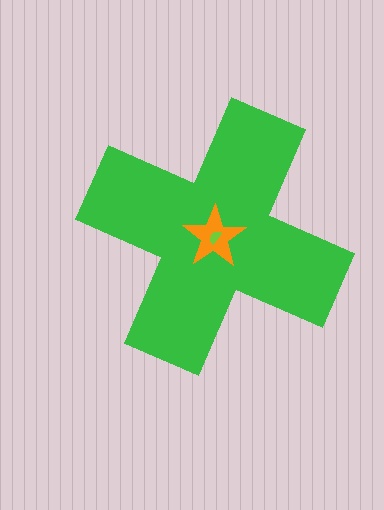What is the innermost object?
The lime semicircle.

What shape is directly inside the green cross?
The orange star.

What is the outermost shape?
The green cross.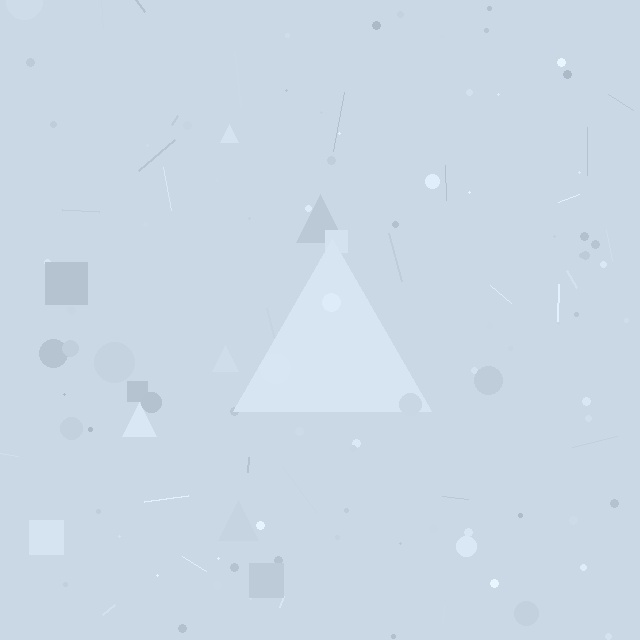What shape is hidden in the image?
A triangle is hidden in the image.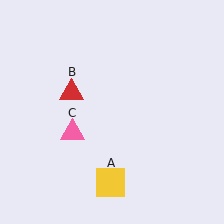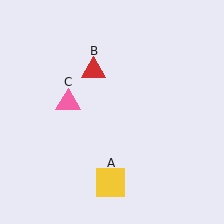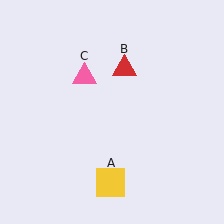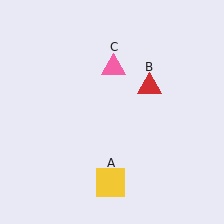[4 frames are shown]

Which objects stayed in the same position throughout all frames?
Yellow square (object A) remained stationary.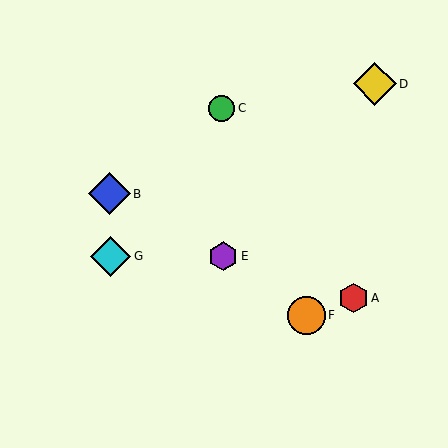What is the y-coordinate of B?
Object B is at y≈194.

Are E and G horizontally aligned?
Yes, both are at y≈256.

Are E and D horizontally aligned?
No, E is at y≈256 and D is at y≈84.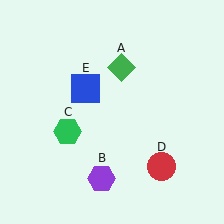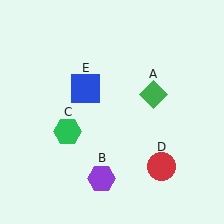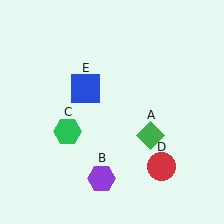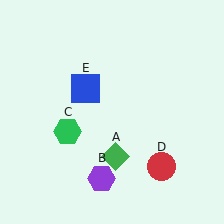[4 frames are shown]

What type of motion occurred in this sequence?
The green diamond (object A) rotated clockwise around the center of the scene.